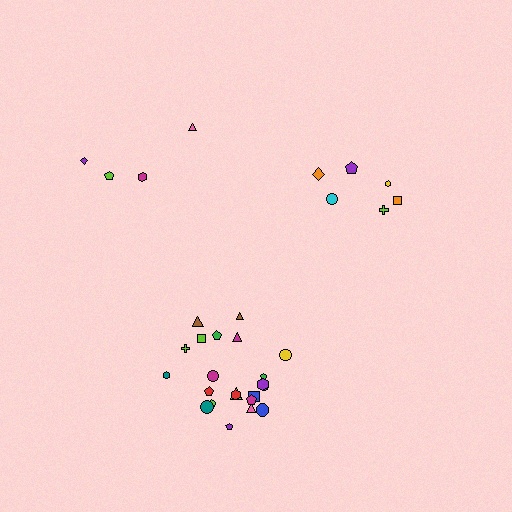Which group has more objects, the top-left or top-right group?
The top-right group.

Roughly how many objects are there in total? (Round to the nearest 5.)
Roughly 30 objects in total.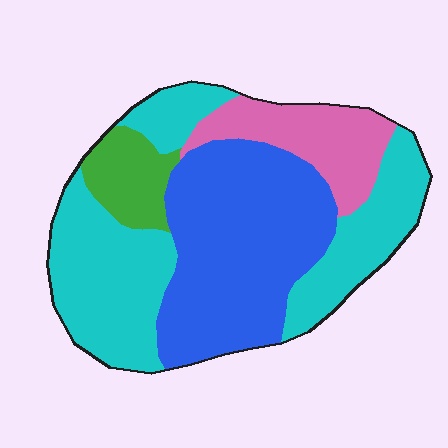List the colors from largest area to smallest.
From largest to smallest: cyan, blue, pink, green.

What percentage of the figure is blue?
Blue takes up between a third and a half of the figure.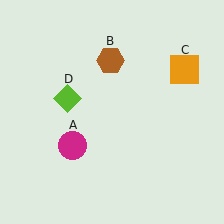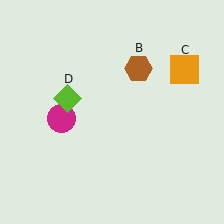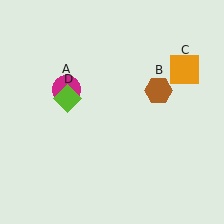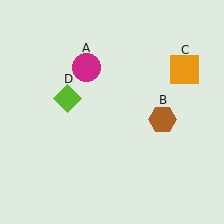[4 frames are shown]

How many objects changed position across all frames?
2 objects changed position: magenta circle (object A), brown hexagon (object B).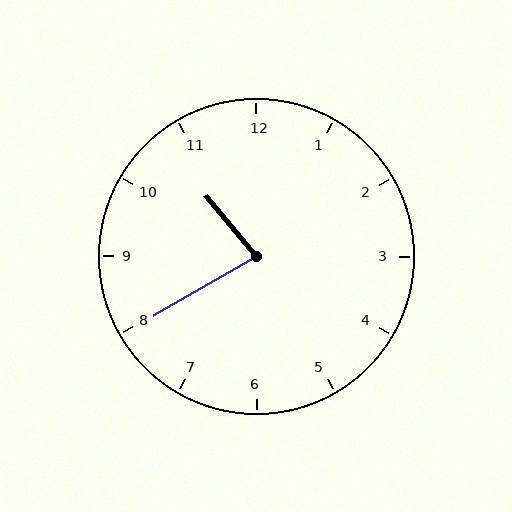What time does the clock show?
10:40.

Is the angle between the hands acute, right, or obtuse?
It is acute.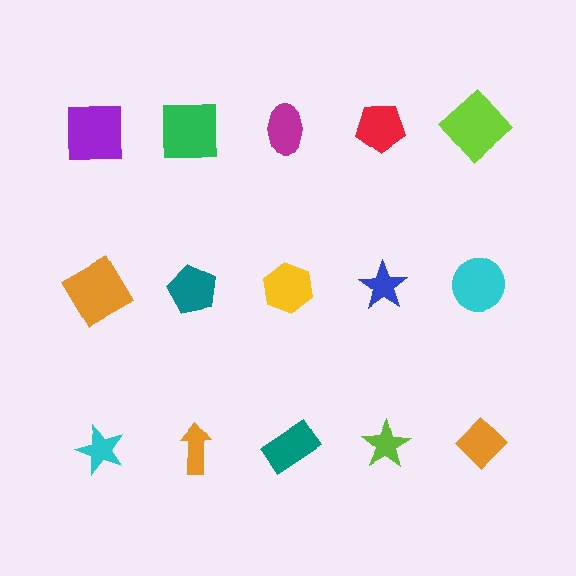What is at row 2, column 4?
A blue star.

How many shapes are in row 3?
5 shapes.